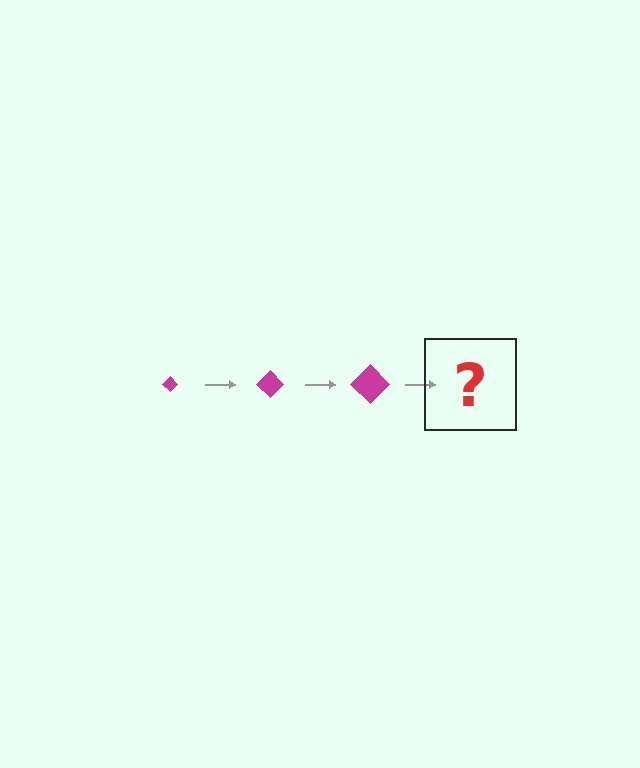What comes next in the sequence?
The next element should be a magenta diamond, larger than the previous one.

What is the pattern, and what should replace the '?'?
The pattern is that the diamond gets progressively larger each step. The '?' should be a magenta diamond, larger than the previous one.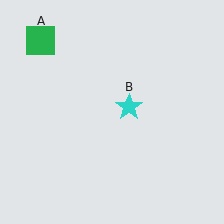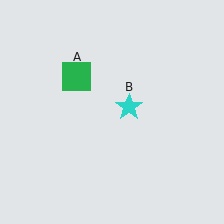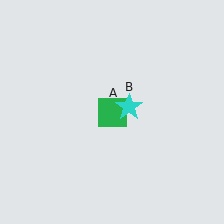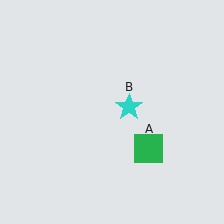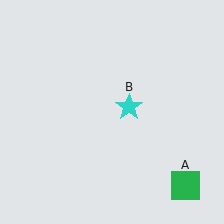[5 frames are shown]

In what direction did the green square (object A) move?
The green square (object A) moved down and to the right.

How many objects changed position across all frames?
1 object changed position: green square (object A).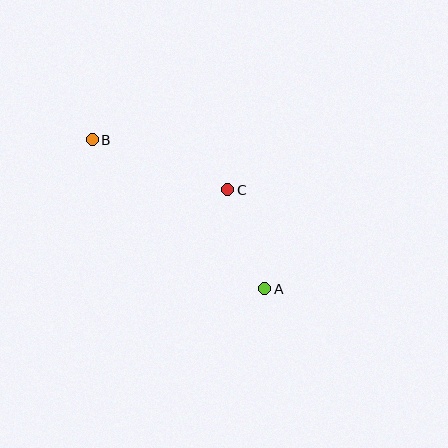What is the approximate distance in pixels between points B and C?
The distance between B and C is approximately 144 pixels.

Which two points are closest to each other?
Points A and C are closest to each other.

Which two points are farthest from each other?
Points A and B are farthest from each other.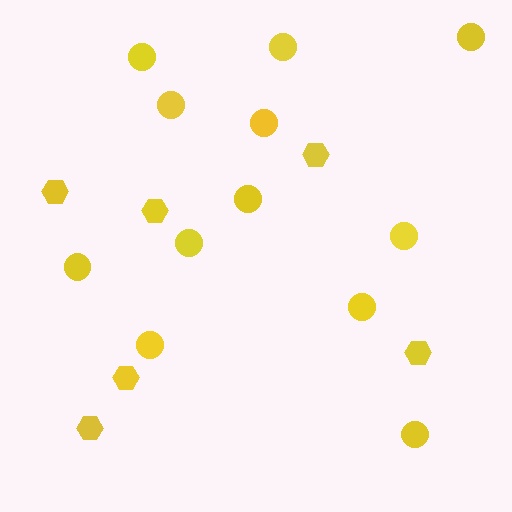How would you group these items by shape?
There are 2 groups: one group of circles (12) and one group of hexagons (6).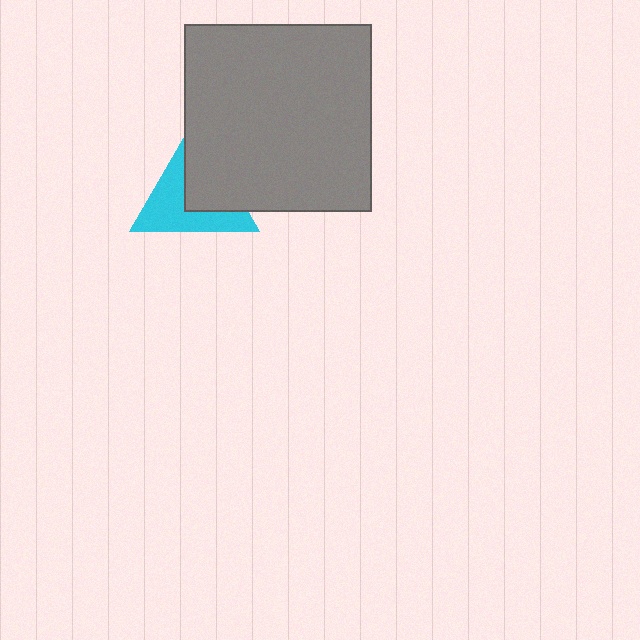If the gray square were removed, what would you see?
You would see the complete cyan triangle.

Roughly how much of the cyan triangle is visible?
About half of it is visible (roughly 54%).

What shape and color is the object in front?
The object in front is a gray square.